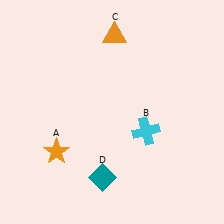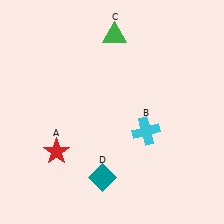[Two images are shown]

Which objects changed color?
A changed from orange to red. C changed from orange to green.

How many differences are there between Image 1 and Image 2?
There are 2 differences between the two images.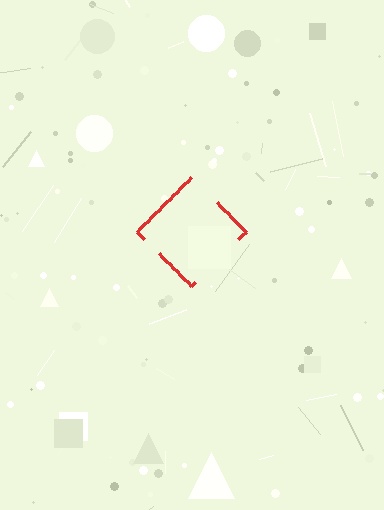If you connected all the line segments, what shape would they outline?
They would outline a diamond.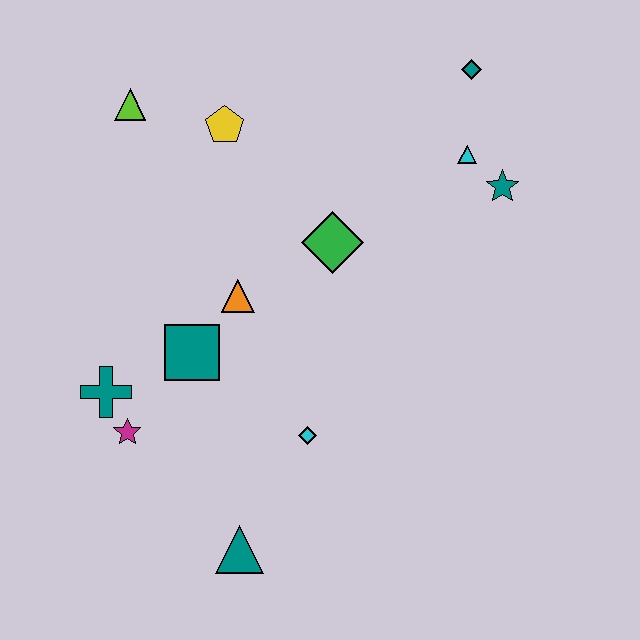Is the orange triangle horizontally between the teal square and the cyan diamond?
Yes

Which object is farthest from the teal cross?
The teal diamond is farthest from the teal cross.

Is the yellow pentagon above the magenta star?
Yes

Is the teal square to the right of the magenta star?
Yes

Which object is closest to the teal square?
The orange triangle is closest to the teal square.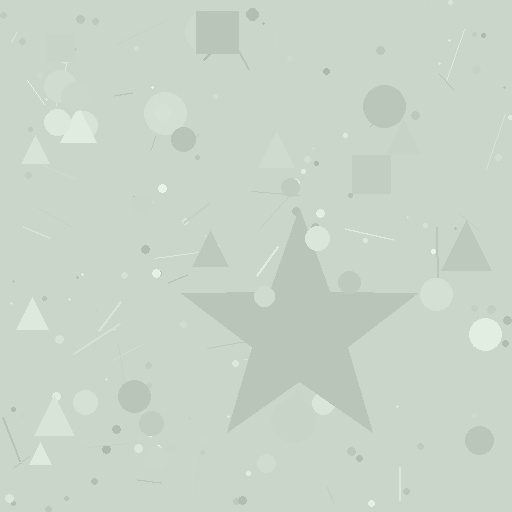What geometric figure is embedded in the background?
A star is embedded in the background.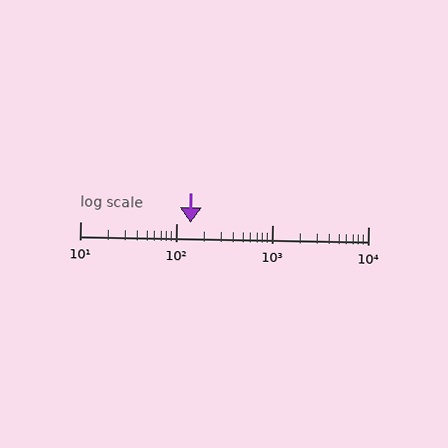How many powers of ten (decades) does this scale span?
The scale spans 3 decades, from 10 to 10000.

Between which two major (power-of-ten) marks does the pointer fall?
The pointer is between 100 and 1000.